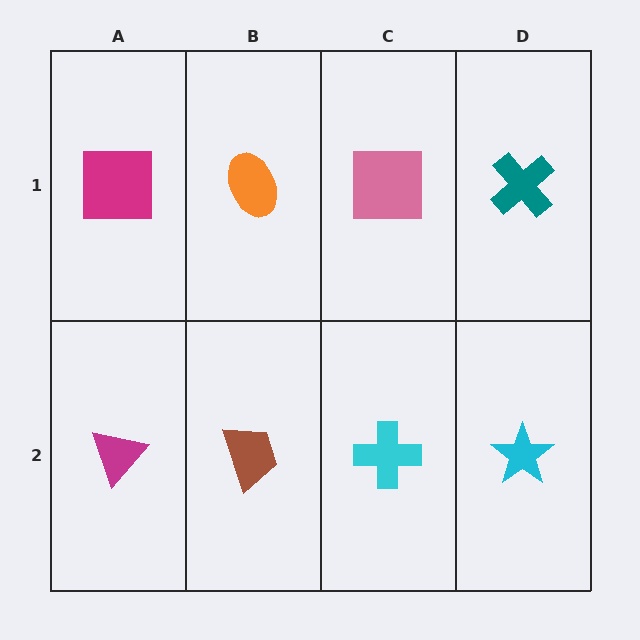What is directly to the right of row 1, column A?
An orange ellipse.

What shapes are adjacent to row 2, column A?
A magenta square (row 1, column A), a brown trapezoid (row 2, column B).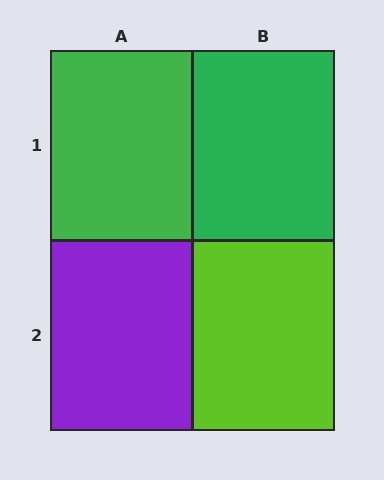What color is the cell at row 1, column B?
Green.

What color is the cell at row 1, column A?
Green.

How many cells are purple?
1 cell is purple.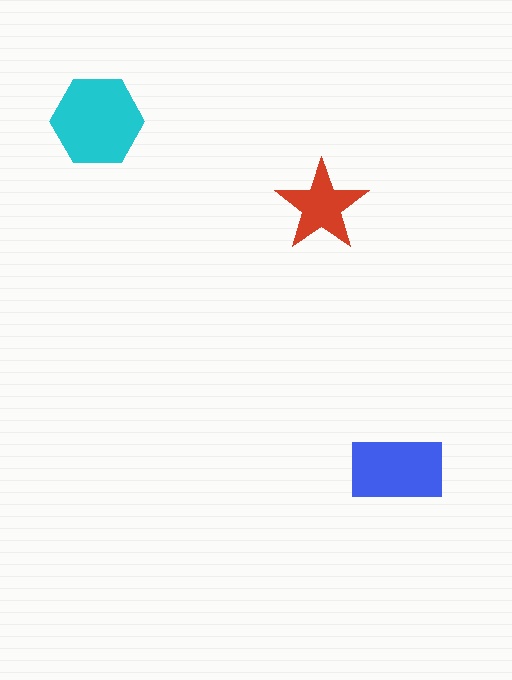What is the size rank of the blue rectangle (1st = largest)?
2nd.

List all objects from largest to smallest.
The cyan hexagon, the blue rectangle, the red star.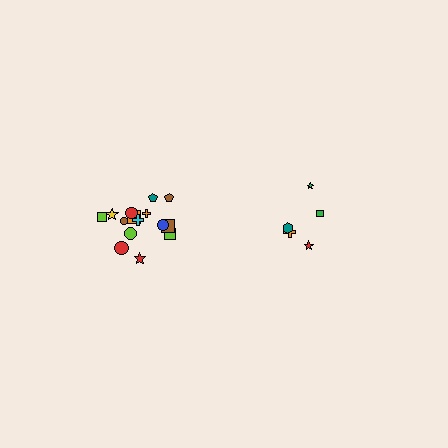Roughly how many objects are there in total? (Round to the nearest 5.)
Roughly 20 objects in total.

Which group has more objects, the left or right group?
The left group.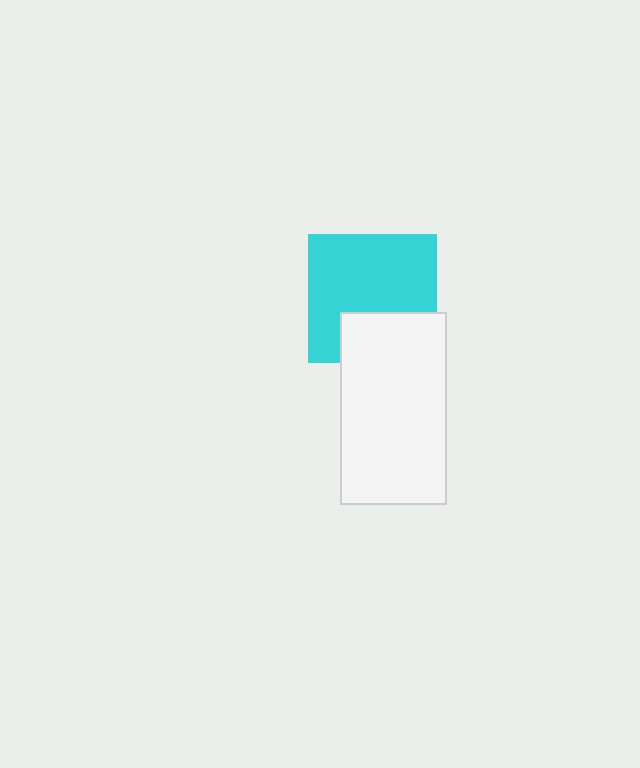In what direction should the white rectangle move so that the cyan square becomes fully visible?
The white rectangle should move down. That is the shortest direction to clear the overlap and leave the cyan square fully visible.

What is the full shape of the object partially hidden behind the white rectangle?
The partially hidden object is a cyan square.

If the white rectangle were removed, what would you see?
You would see the complete cyan square.